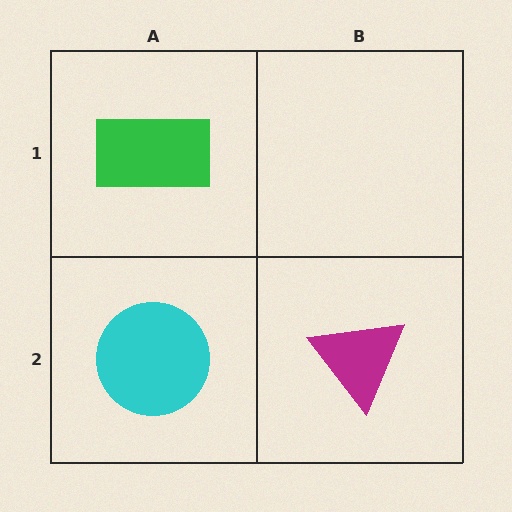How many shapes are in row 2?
2 shapes.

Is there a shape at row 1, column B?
No, that cell is empty.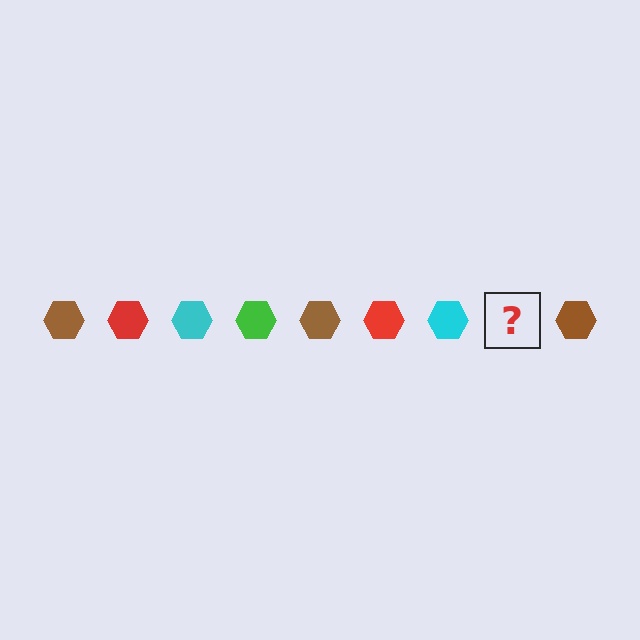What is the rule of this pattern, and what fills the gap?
The rule is that the pattern cycles through brown, red, cyan, green hexagons. The gap should be filled with a green hexagon.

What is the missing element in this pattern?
The missing element is a green hexagon.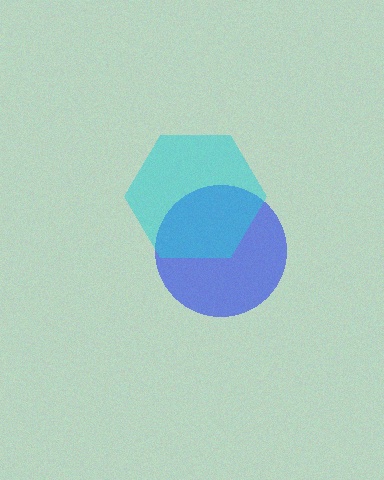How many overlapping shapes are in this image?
There are 2 overlapping shapes in the image.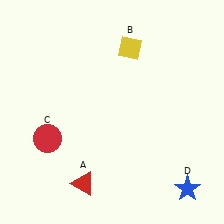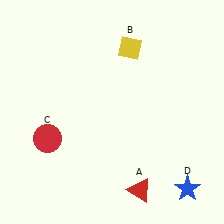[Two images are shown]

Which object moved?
The red triangle (A) moved right.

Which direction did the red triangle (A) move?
The red triangle (A) moved right.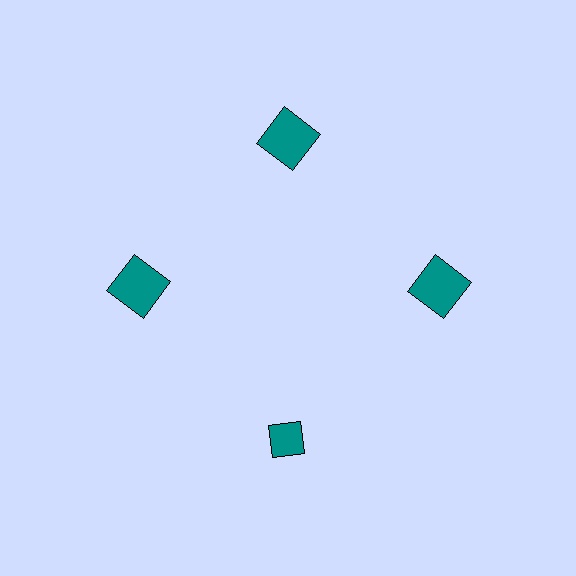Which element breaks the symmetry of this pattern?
The teal diamond at roughly the 6 o'clock position breaks the symmetry. All other shapes are teal squares.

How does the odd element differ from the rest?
It has a different shape: diamond instead of square.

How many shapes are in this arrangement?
There are 4 shapes arranged in a ring pattern.